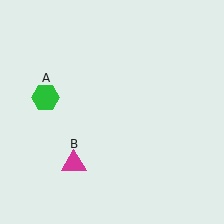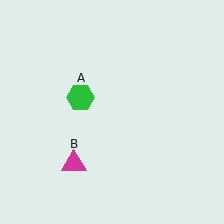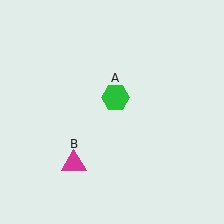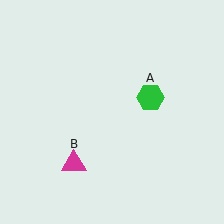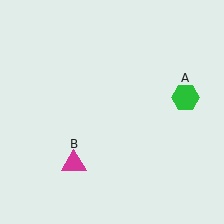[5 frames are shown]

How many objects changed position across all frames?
1 object changed position: green hexagon (object A).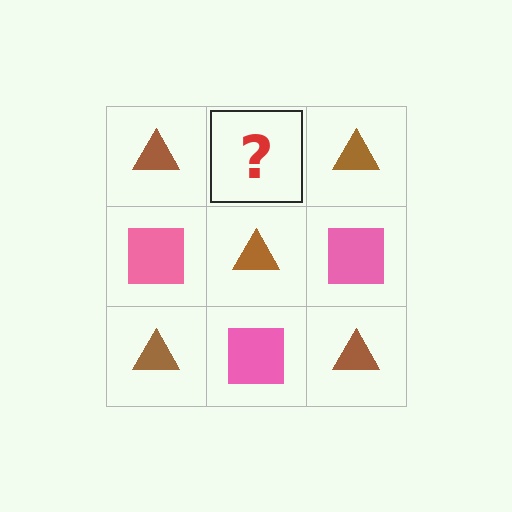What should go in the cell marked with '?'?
The missing cell should contain a pink square.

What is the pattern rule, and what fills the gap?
The rule is that it alternates brown triangle and pink square in a checkerboard pattern. The gap should be filled with a pink square.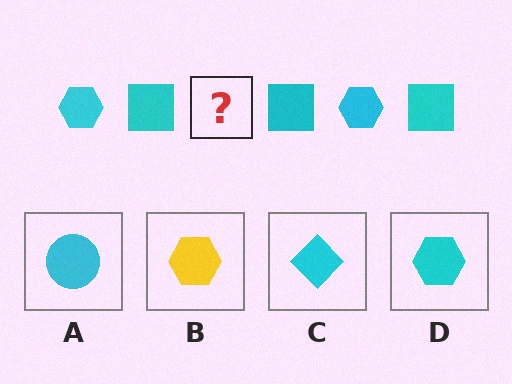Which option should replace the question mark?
Option D.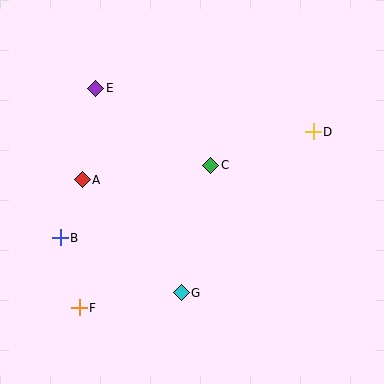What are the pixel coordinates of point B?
Point B is at (60, 238).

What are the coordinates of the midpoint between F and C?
The midpoint between F and C is at (145, 236).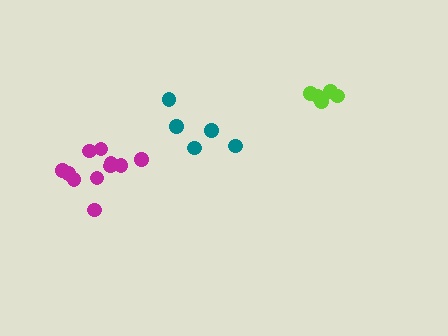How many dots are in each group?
Group 1: 5 dots, Group 2: 11 dots, Group 3: 6 dots (22 total).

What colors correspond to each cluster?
The clusters are colored: teal, magenta, lime.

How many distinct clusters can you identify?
There are 3 distinct clusters.